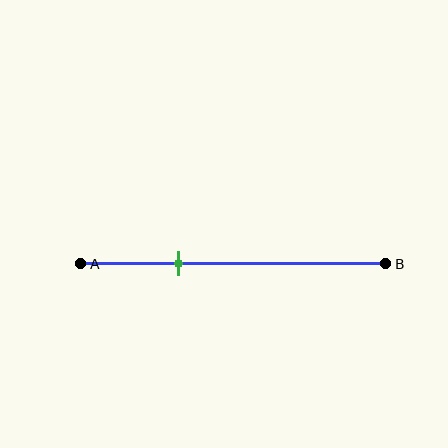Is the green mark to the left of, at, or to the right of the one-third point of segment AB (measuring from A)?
The green mark is approximately at the one-third point of segment AB.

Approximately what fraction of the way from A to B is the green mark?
The green mark is approximately 30% of the way from A to B.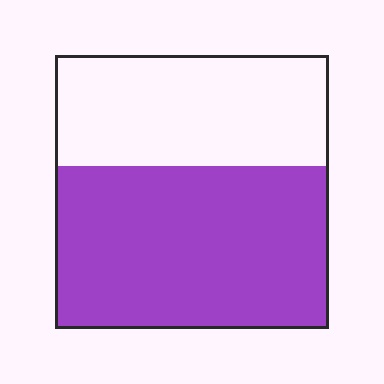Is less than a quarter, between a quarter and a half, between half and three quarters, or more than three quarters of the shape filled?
Between half and three quarters.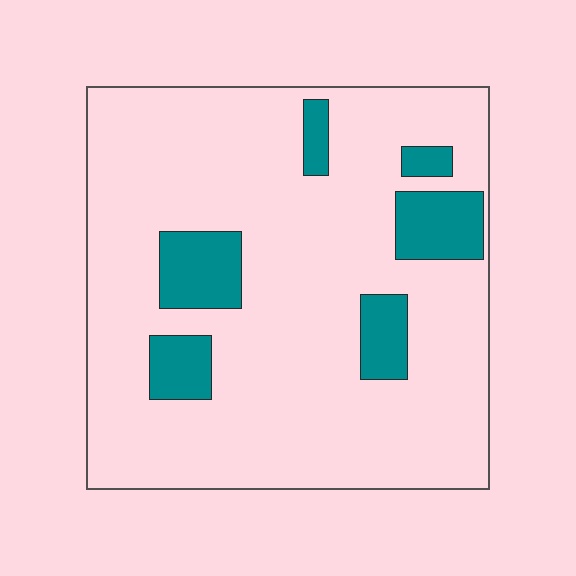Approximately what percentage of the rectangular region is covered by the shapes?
Approximately 15%.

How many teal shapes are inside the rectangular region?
6.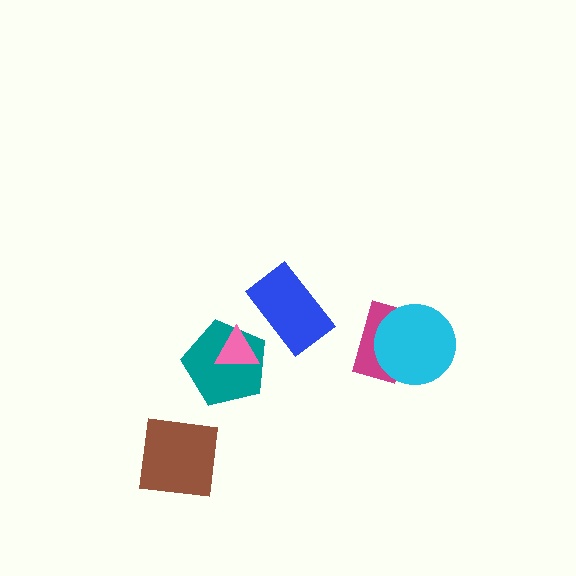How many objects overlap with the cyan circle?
1 object overlaps with the cyan circle.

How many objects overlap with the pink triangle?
1 object overlaps with the pink triangle.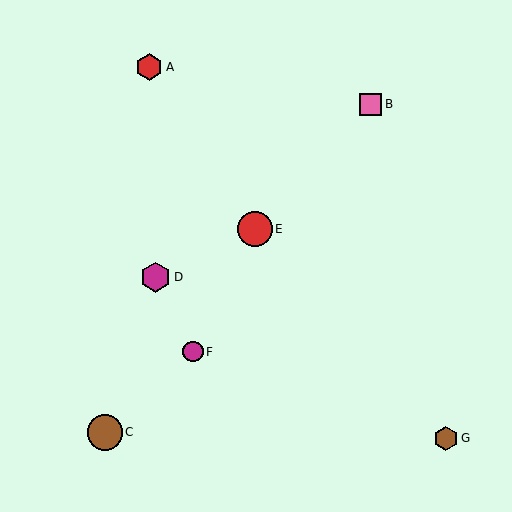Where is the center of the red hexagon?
The center of the red hexagon is at (149, 67).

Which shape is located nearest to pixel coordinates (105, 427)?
The brown circle (labeled C) at (105, 432) is nearest to that location.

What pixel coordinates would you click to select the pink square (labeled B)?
Click at (371, 104) to select the pink square B.